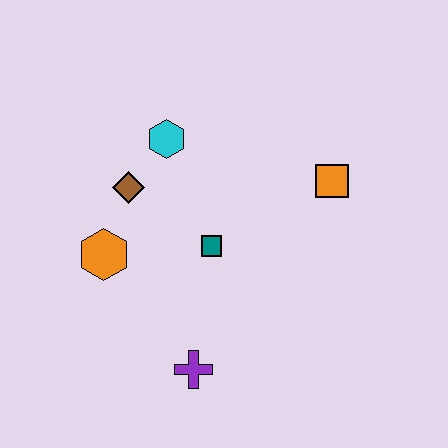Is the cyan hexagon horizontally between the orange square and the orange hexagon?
Yes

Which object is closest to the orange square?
The teal square is closest to the orange square.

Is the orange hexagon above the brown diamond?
No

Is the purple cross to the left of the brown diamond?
No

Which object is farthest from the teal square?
The orange square is farthest from the teal square.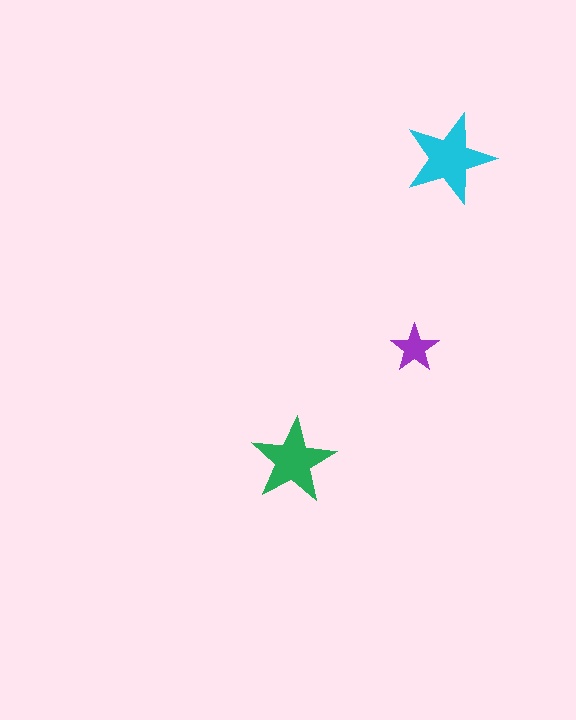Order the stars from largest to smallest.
the cyan one, the green one, the purple one.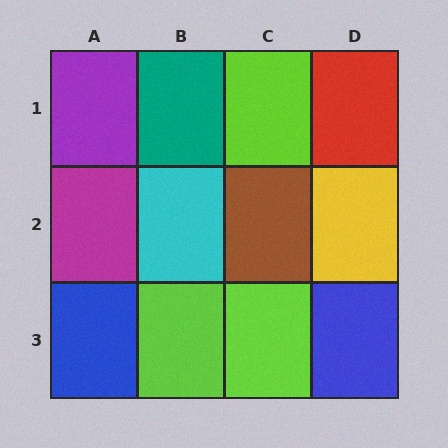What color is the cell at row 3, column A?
Blue.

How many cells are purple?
1 cell is purple.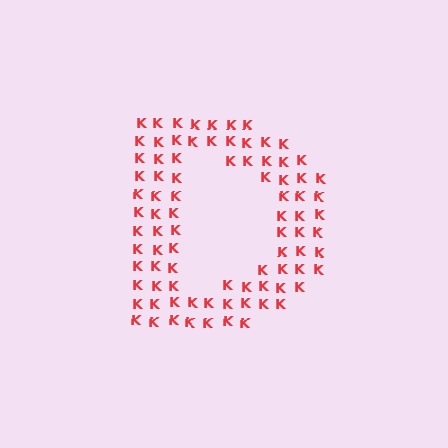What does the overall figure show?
The overall figure shows the letter D.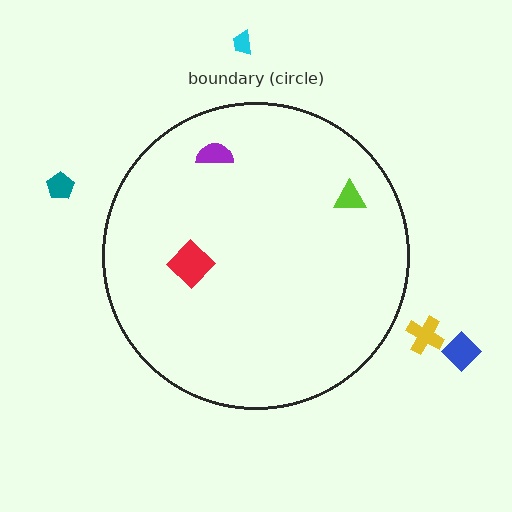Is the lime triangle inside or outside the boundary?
Inside.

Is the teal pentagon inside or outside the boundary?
Outside.